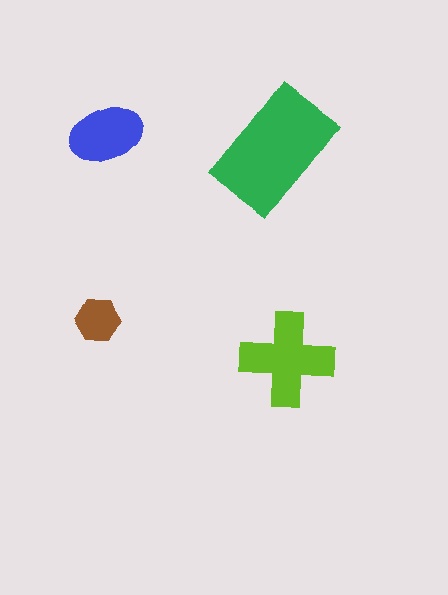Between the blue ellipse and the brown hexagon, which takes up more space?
The blue ellipse.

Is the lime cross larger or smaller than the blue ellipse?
Larger.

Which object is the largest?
The green rectangle.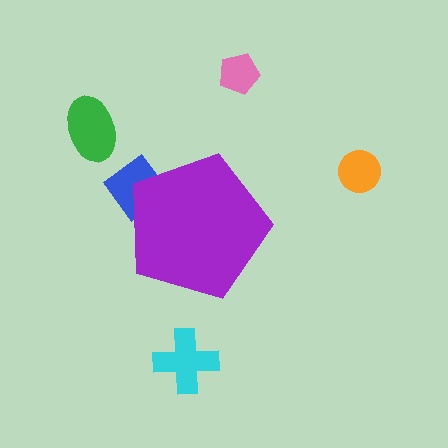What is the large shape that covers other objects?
A purple pentagon.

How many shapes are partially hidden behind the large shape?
1 shape is partially hidden.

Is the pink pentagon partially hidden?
No, the pink pentagon is fully visible.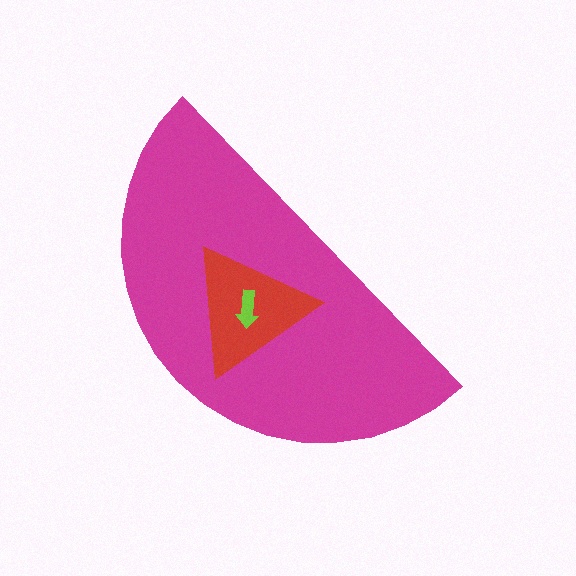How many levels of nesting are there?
3.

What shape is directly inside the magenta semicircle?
The red triangle.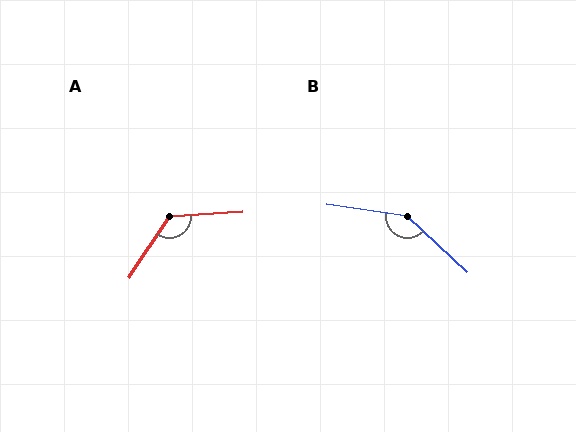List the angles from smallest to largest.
A (127°), B (145°).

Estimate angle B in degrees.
Approximately 145 degrees.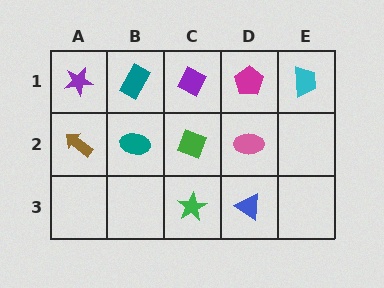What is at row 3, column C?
A green star.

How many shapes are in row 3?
2 shapes.